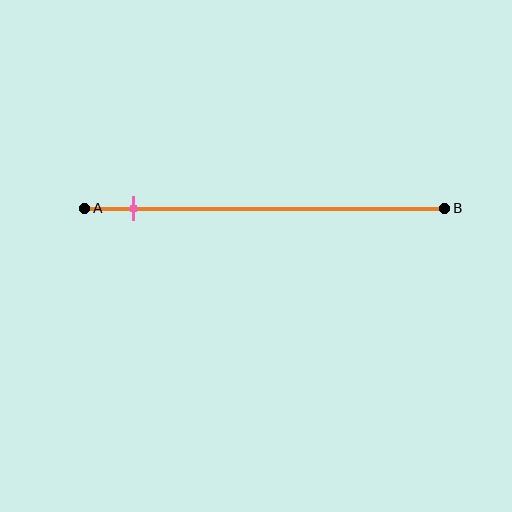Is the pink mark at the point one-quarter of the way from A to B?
No, the mark is at about 15% from A, not at the 25% one-quarter point.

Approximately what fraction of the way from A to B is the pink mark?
The pink mark is approximately 15% of the way from A to B.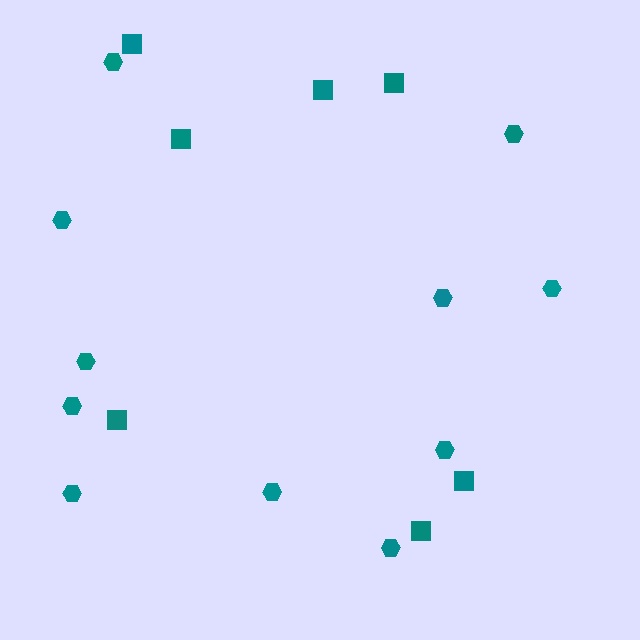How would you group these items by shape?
There are 2 groups: one group of hexagons (11) and one group of squares (7).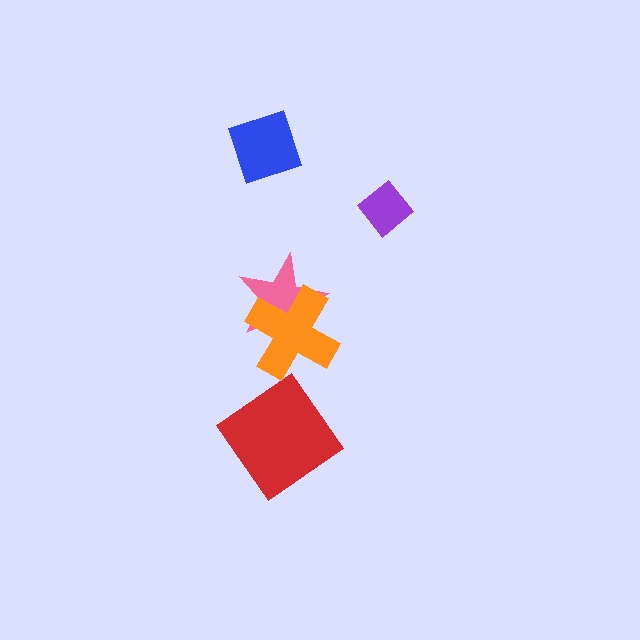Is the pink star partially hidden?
Yes, it is partially covered by another shape.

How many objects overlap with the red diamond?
0 objects overlap with the red diamond.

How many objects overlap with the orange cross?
1 object overlaps with the orange cross.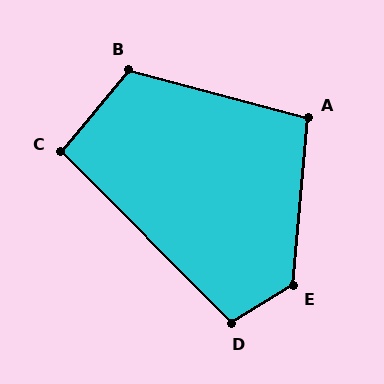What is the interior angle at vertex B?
Approximately 115 degrees (obtuse).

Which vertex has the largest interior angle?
E, at approximately 127 degrees.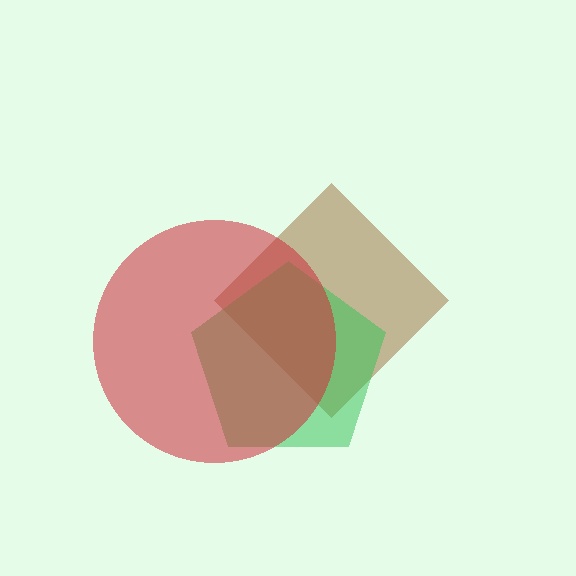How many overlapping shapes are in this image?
There are 3 overlapping shapes in the image.